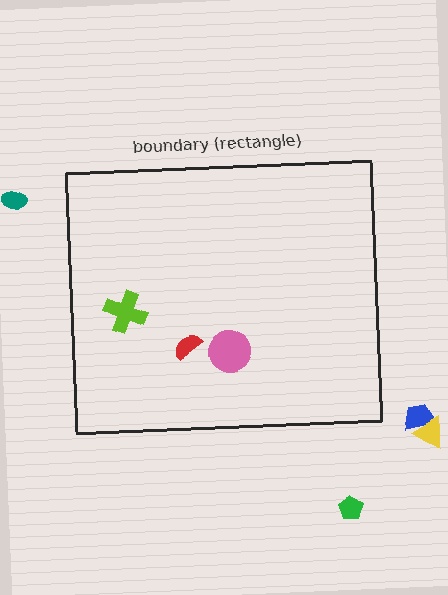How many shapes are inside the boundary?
3 inside, 4 outside.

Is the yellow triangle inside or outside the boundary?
Outside.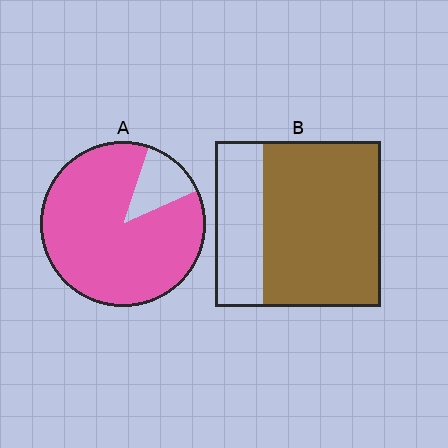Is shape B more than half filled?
Yes.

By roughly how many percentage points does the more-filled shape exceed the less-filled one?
By roughly 15 percentage points (A over B).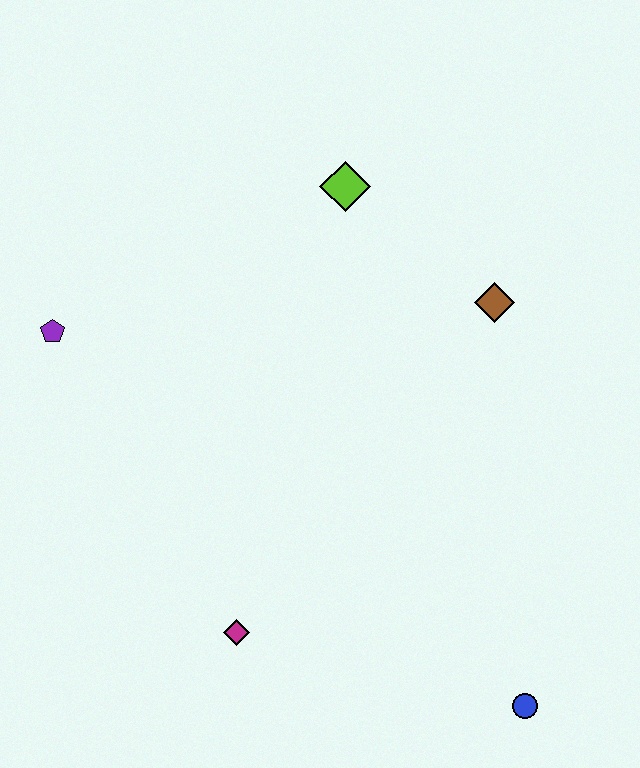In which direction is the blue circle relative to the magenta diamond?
The blue circle is to the right of the magenta diamond.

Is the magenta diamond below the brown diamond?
Yes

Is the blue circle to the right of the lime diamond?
Yes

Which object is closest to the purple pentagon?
The lime diamond is closest to the purple pentagon.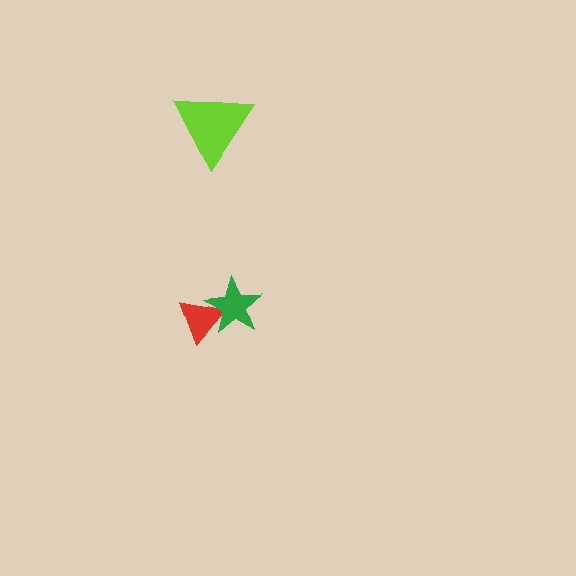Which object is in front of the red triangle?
The green star is in front of the red triangle.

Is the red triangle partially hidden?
Yes, it is partially covered by another shape.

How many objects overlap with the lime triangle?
0 objects overlap with the lime triangle.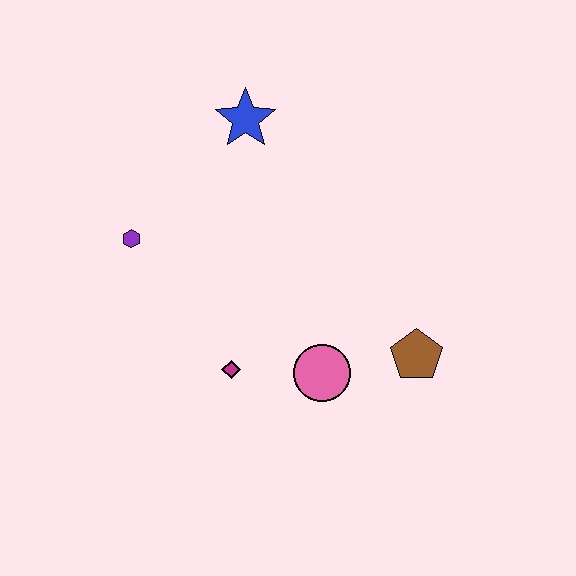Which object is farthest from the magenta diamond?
The blue star is farthest from the magenta diamond.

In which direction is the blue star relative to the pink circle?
The blue star is above the pink circle.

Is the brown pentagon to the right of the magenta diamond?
Yes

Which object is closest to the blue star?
The purple hexagon is closest to the blue star.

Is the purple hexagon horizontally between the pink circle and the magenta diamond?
No